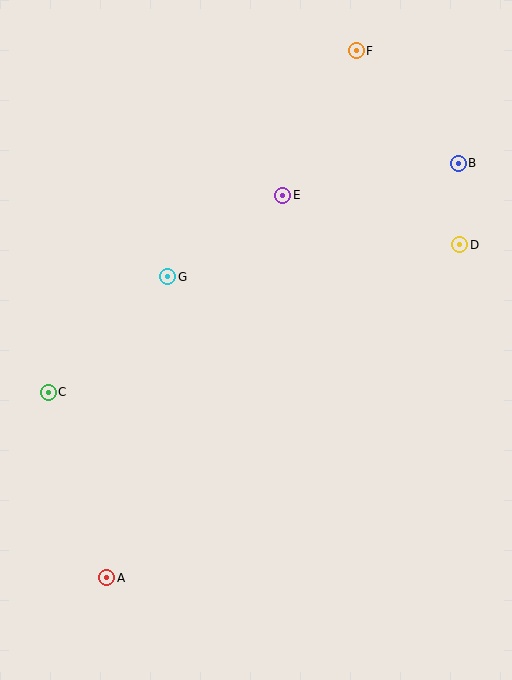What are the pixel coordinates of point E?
Point E is at (283, 195).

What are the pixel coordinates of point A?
Point A is at (107, 578).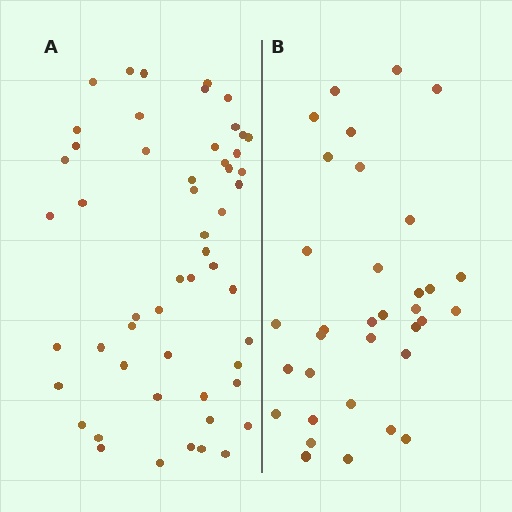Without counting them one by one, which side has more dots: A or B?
Region A (the left region) has more dots.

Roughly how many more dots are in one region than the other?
Region A has approximately 20 more dots than region B.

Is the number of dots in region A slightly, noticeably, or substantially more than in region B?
Region A has substantially more. The ratio is roughly 1.6 to 1.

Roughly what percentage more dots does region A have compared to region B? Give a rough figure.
About 55% more.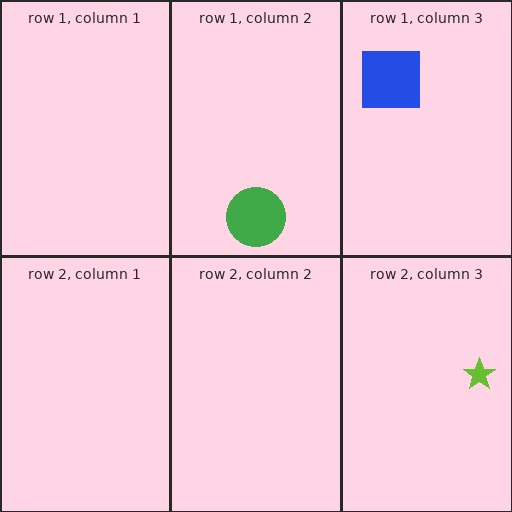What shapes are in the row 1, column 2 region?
The green circle.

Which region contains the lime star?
The row 2, column 3 region.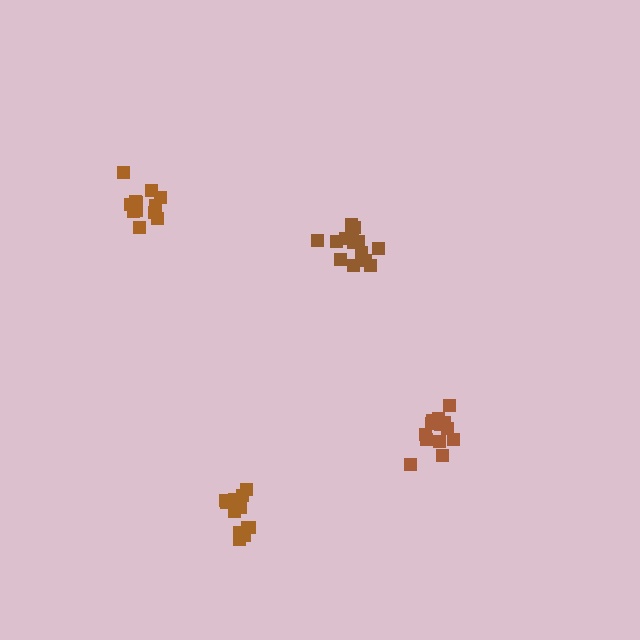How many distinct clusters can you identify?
There are 4 distinct clusters.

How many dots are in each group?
Group 1: 12 dots, Group 2: 14 dots, Group 3: 15 dots, Group 4: 12 dots (53 total).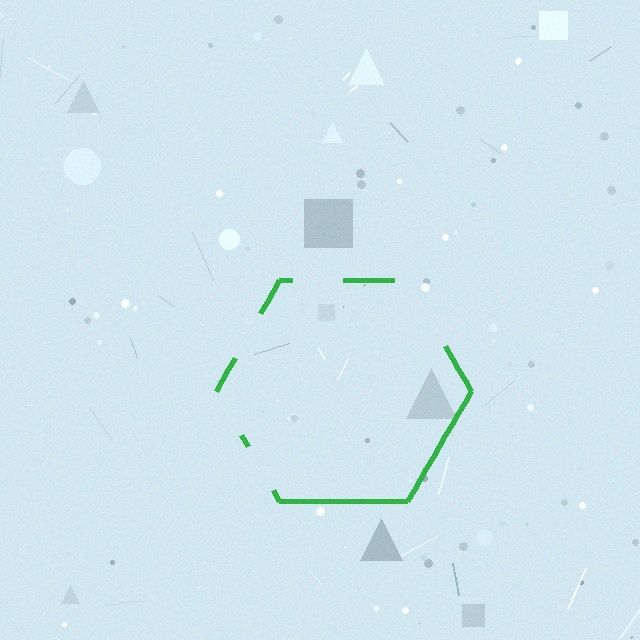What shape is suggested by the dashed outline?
The dashed outline suggests a hexagon.